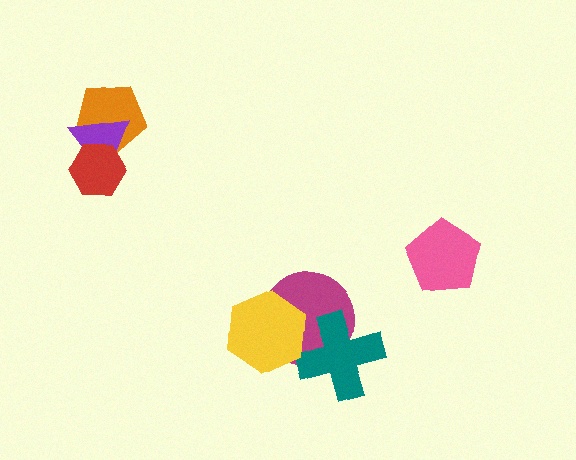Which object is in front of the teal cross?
The yellow hexagon is in front of the teal cross.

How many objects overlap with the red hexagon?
2 objects overlap with the red hexagon.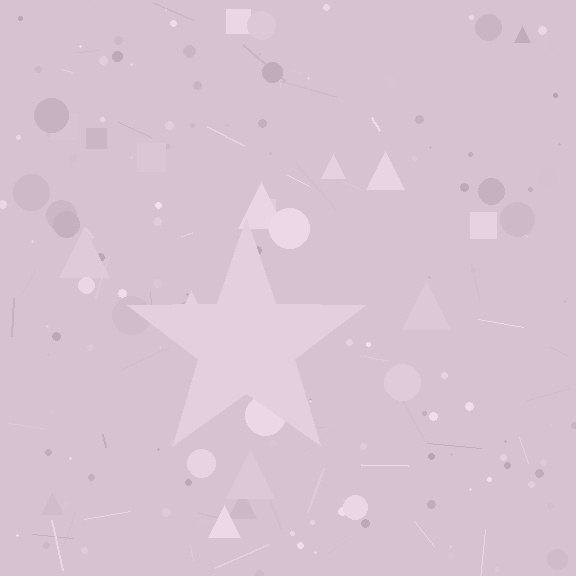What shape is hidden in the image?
A star is hidden in the image.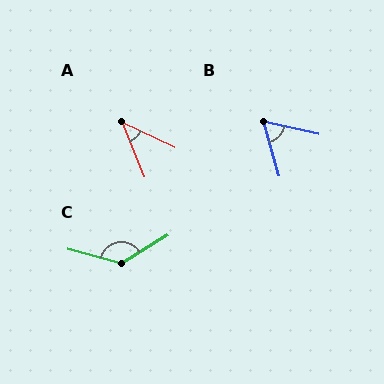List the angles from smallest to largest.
A (43°), B (62°), C (133°).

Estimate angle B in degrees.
Approximately 62 degrees.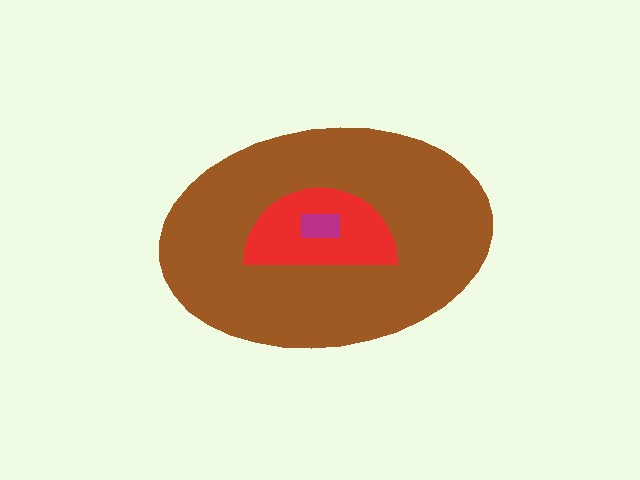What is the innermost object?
The magenta rectangle.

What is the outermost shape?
The brown ellipse.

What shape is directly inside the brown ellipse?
The red semicircle.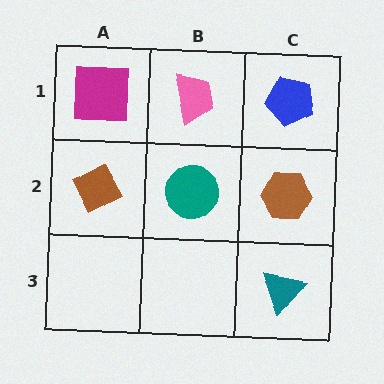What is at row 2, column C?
A brown hexagon.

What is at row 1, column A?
A magenta square.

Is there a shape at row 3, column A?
No, that cell is empty.